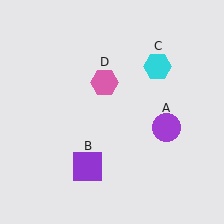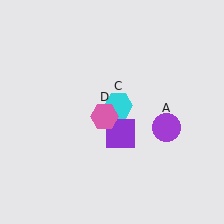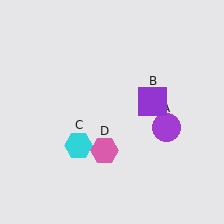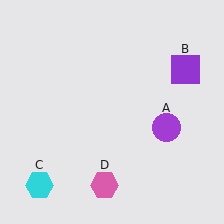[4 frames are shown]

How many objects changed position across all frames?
3 objects changed position: purple square (object B), cyan hexagon (object C), pink hexagon (object D).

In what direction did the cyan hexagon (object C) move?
The cyan hexagon (object C) moved down and to the left.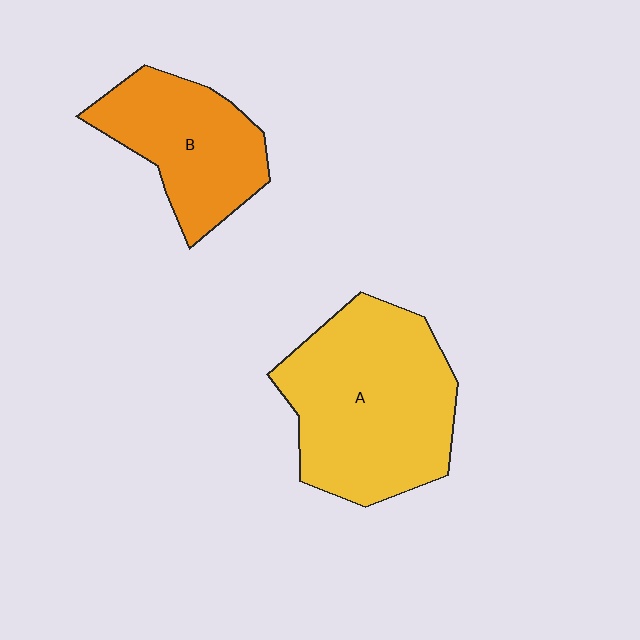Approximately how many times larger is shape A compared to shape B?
Approximately 1.6 times.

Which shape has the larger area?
Shape A (yellow).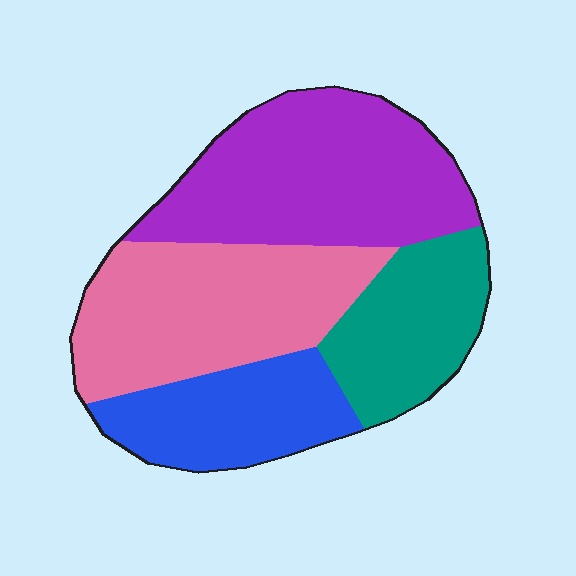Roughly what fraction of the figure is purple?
Purple takes up between a quarter and a half of the figure.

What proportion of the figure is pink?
Pink covers about 30% of the figure.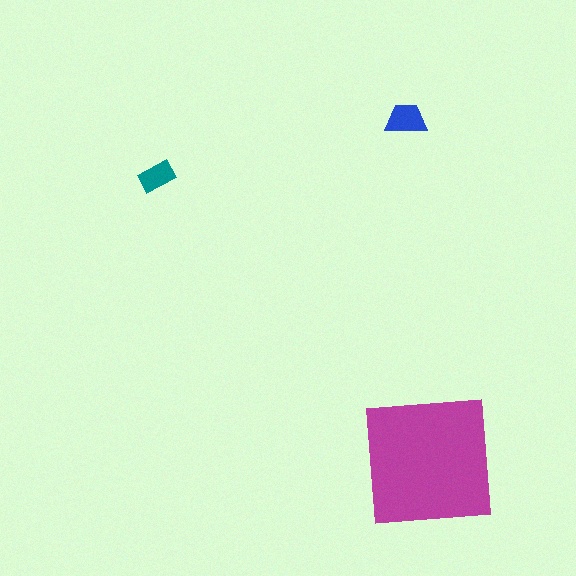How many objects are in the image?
There are 3 objects in the image.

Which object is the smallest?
The teal rectangle.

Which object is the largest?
The magenta square.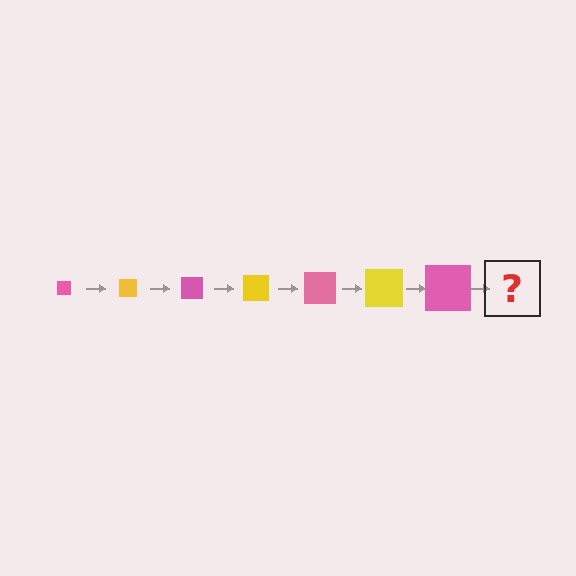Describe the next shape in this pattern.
It should be a yellow square, larger than the previous one.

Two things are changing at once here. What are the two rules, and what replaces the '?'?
The two rules are that the square grows larger each step and the color cycles through pink and yellow. The '?' should be a yellow square, larger than the previous one.